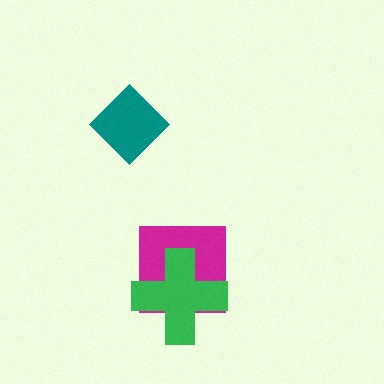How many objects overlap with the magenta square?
1 object overlaps with the magenta square.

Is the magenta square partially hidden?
Yes, it is partially covered by another shape.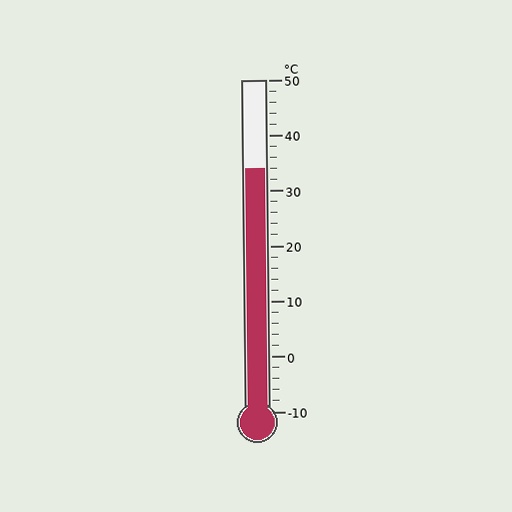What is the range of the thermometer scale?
The thermometer scale ranges from -10°C to 50°C.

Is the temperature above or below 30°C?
The temperature is above 30°C.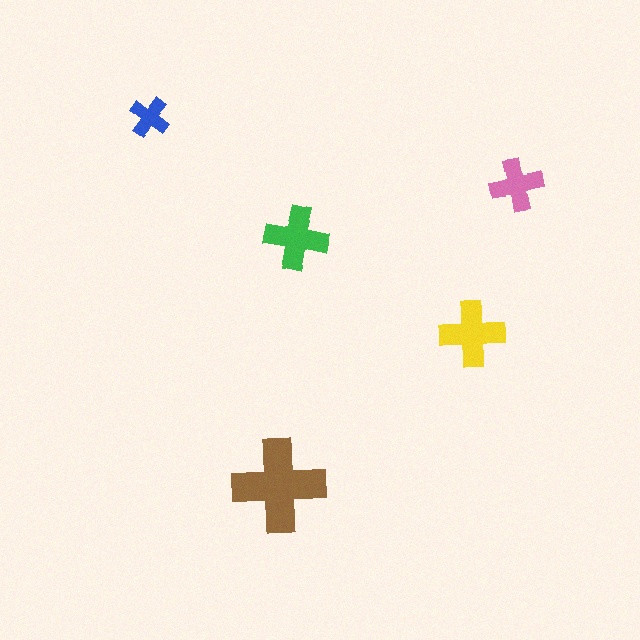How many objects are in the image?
There are 5 objects in the image.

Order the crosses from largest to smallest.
the brown one, the yellow one, the green one, the pink one, the blue one.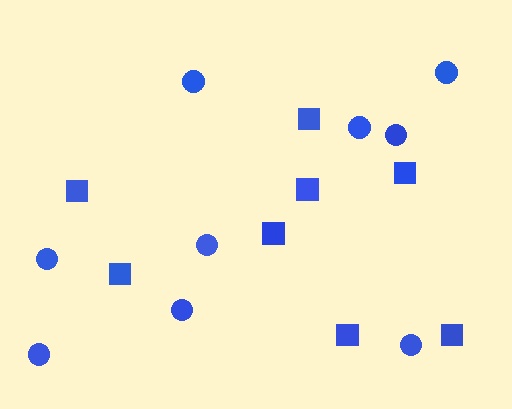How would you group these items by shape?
There are 2 groups: one group of circles (9) and one group of squares (8).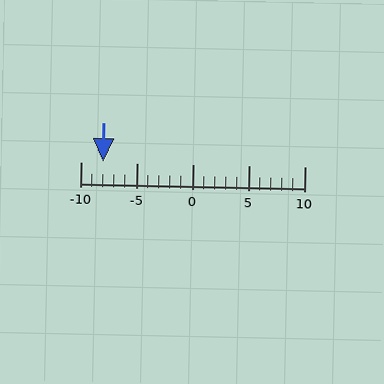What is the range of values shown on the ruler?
The ruler shows values from -10 to 10.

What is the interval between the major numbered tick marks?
The major tick marks are spaced 5 units apart.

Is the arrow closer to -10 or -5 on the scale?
The arrow is closer to -10.